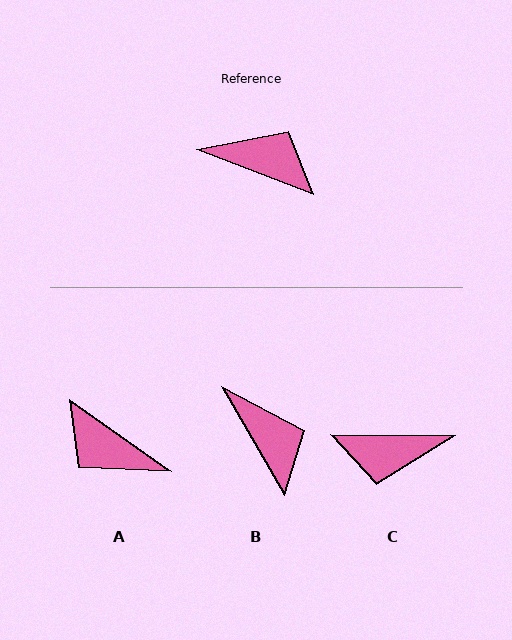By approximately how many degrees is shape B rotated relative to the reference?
Approximately 39 degrees clockwise.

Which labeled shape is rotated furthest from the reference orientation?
A, about 166 degrees away.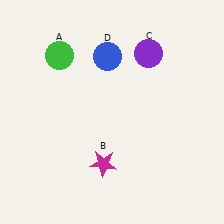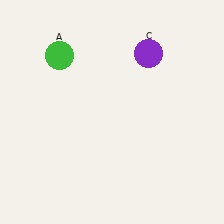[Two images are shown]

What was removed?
The blue circle (D), the magenta star (B) were removed in Image 2.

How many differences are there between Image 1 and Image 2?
There are 2 differences between the two images.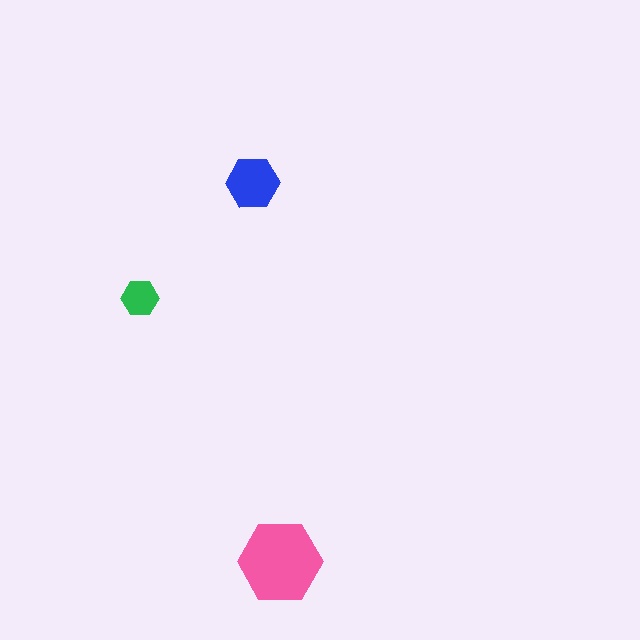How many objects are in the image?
There are 3 objects in the image.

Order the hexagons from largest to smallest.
the pink one, the blue one, the green one.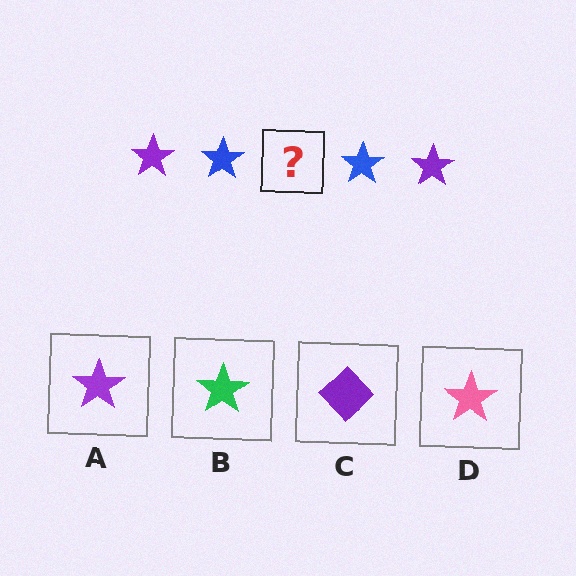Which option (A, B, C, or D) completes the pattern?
A.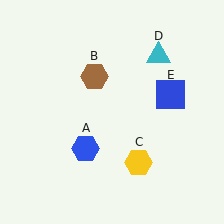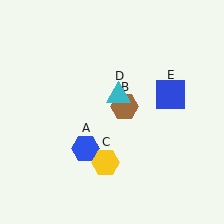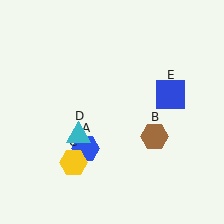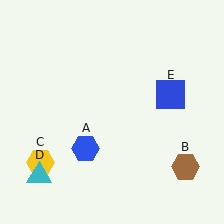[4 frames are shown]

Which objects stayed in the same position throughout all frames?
Blue hexagon (object A) and blue square (object E) remained stationary.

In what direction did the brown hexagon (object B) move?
The brown hexagon (object B) moved down and to the right.